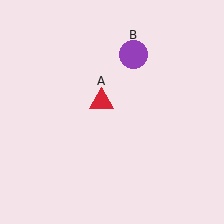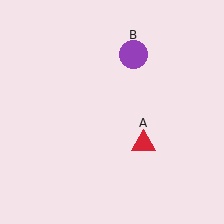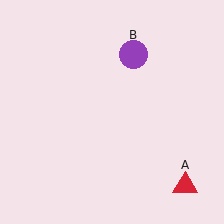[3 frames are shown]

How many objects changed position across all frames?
1 object changed position: red triangle (object A).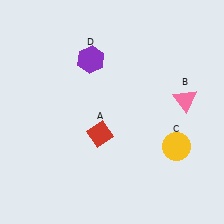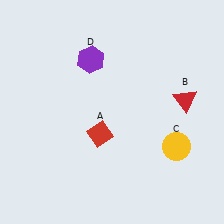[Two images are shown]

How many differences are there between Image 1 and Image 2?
There is 1 difference between the two images.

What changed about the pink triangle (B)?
In Image 1, B is pink. In Image 2, it changed to red.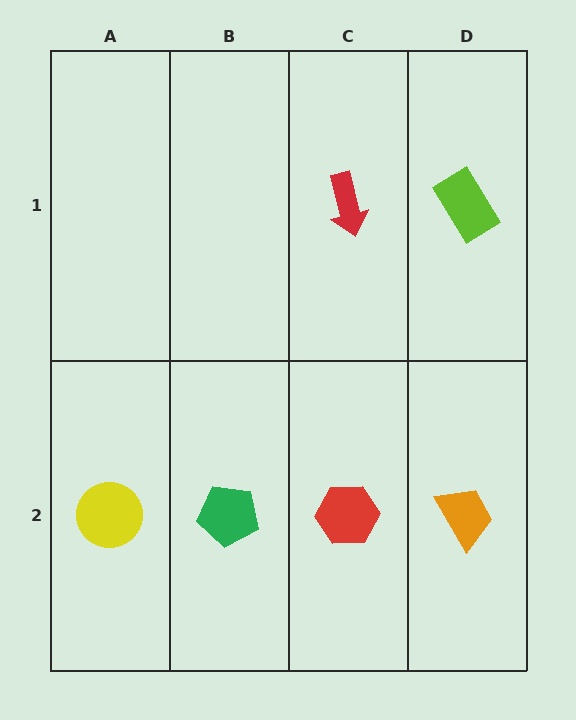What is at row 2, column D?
An orange trapezoid.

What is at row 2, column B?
A green pentagon.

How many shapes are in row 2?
4 shapes.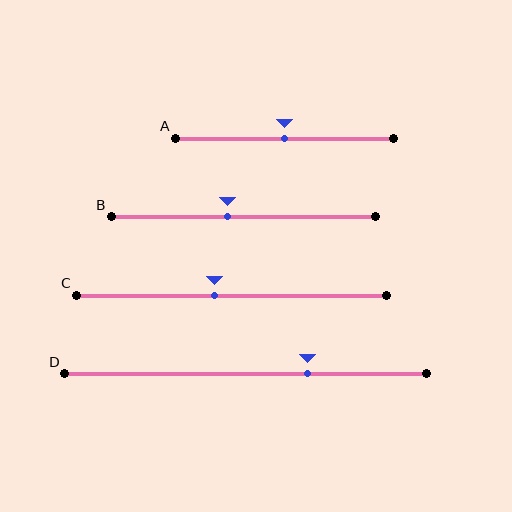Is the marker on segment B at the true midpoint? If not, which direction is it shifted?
No, the marker on segment B is shifted to the left by about 6% of the segment length.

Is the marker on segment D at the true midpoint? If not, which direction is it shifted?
No, the marker on segment D is shifted to the right by about 17% of the segment length.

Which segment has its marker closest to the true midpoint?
Segment A has its marker closest to the true midpoint.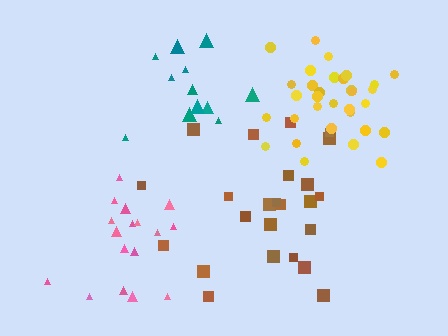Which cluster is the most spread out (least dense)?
Teal.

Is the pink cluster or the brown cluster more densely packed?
Pink.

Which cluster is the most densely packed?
Yellow.